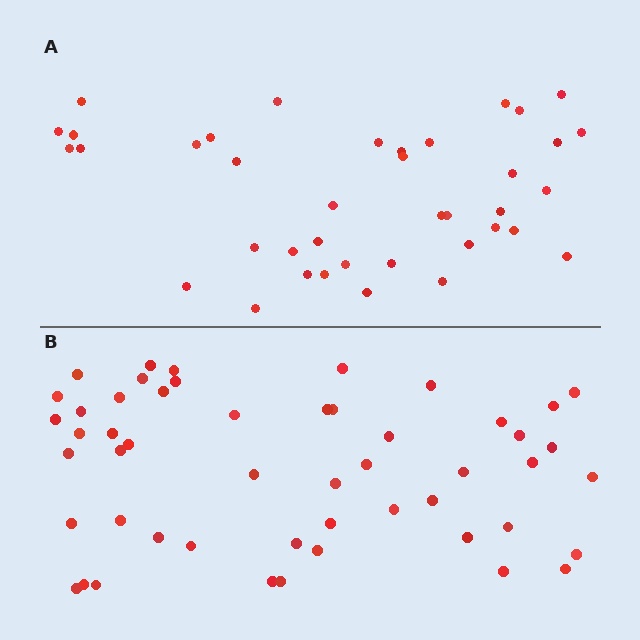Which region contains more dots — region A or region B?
Region B (the bottom region) has more dots.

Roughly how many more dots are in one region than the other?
Region B has roughly 12 or so more dots than region A.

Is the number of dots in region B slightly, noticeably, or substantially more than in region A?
Region B has noticeably more, but not dramatically so. The ratio is roughly 1.3 to 1.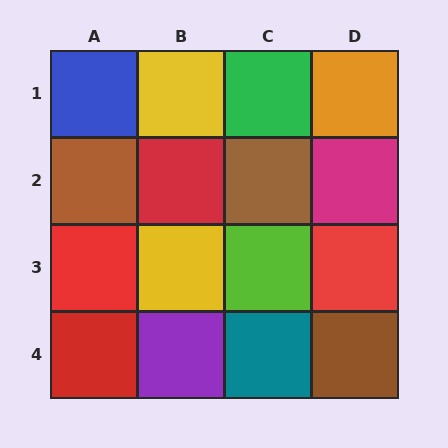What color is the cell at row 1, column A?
Blue.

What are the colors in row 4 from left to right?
Red, purple, teal, brown.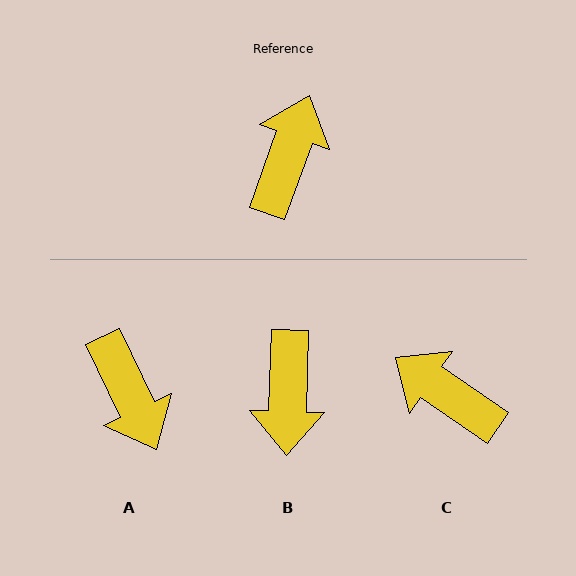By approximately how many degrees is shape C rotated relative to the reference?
Approximately 75 degrees counter-clockwise.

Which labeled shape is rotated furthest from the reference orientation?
B, about 162 degrees away.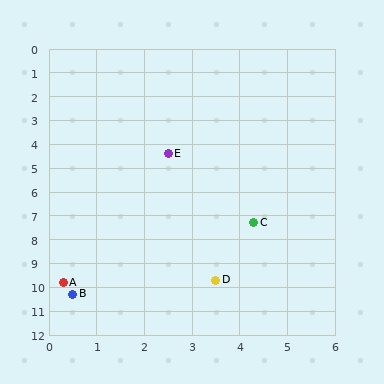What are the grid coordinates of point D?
Point D is at approximately (3.5, 9.7).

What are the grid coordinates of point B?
Point B is at approximately (0.5, 10.3).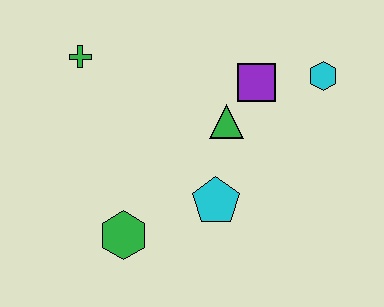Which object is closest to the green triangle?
The purple square is closest to the green triangle.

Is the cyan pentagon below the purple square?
Yes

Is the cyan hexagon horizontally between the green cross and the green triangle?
No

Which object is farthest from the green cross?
The cyan hexagon is farthest from the green cross.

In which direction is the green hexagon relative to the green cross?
The green hexagon is below the green cross.